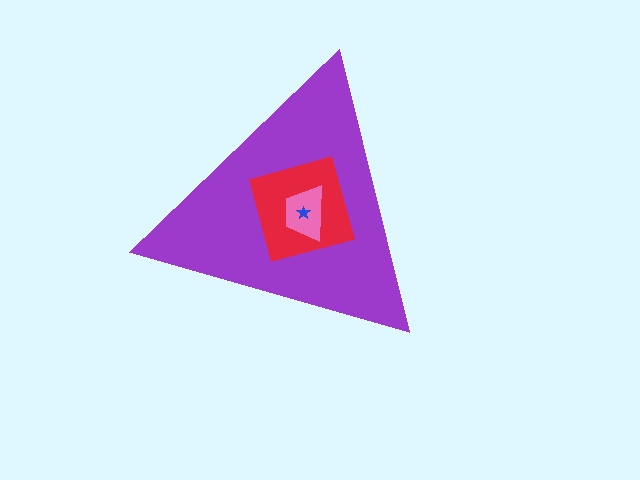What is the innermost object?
The blue star.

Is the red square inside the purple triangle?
Yes.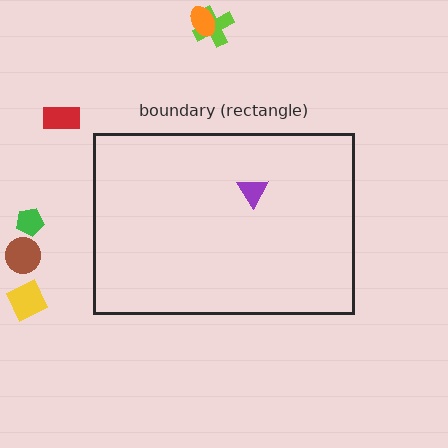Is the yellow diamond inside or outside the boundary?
Outside.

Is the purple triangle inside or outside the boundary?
Inside.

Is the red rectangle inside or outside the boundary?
Outside.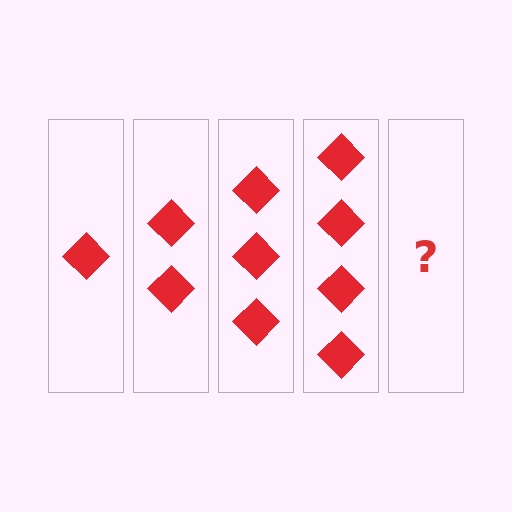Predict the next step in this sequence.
The next step is 5 diamonds.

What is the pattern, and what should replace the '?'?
The pattern is that each step adds one more diamond. The '?' should be 5 diamonds.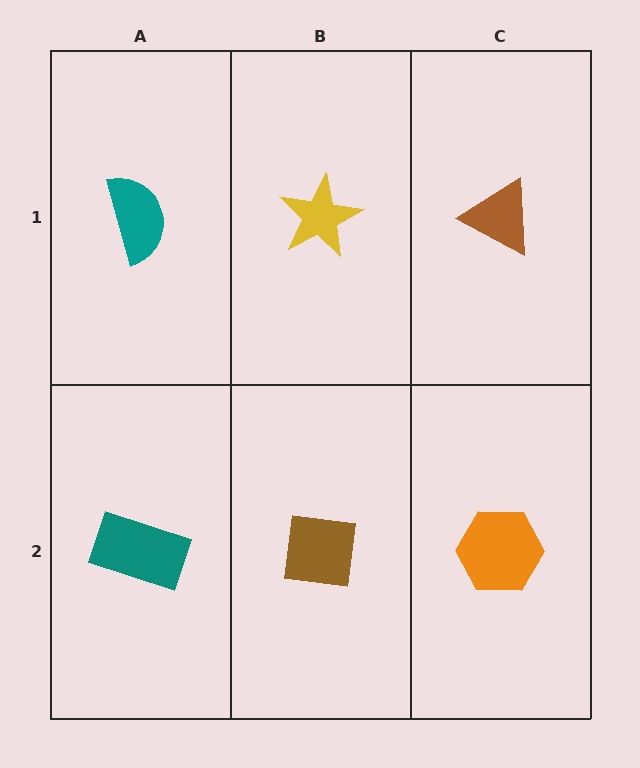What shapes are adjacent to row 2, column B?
A yellow star (row 1, column B), a teal rectangle (row 2, column A), an orange hexagon (row 2, column C).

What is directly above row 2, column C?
A brown triangle.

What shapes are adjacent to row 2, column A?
A teal semicircle (row 1, column A), a brown square (row 2, column B).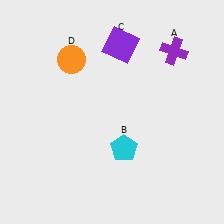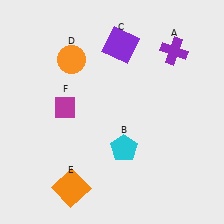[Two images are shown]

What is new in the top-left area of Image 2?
A magenta diamond (F) was added in the top-left area of Image 2.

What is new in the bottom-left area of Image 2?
An orange square (E) was added in the bottom-left area of Image 2.